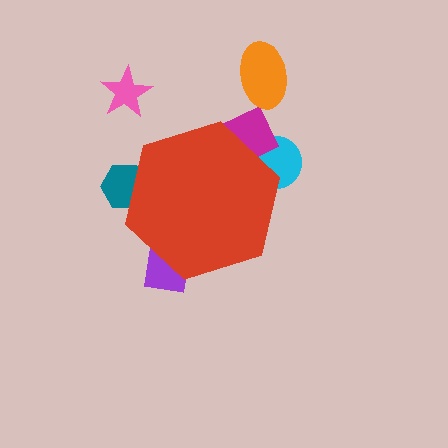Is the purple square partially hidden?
Yes, the purple square is partially hidden behind the red hexagon.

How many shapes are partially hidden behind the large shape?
4 shapes are partially hidden.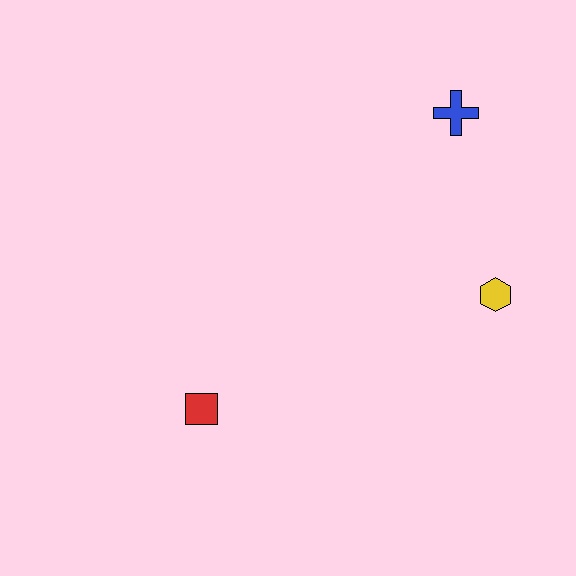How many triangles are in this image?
There are no triangles.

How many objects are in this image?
There are 3 objects.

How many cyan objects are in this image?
There are no cyan objects.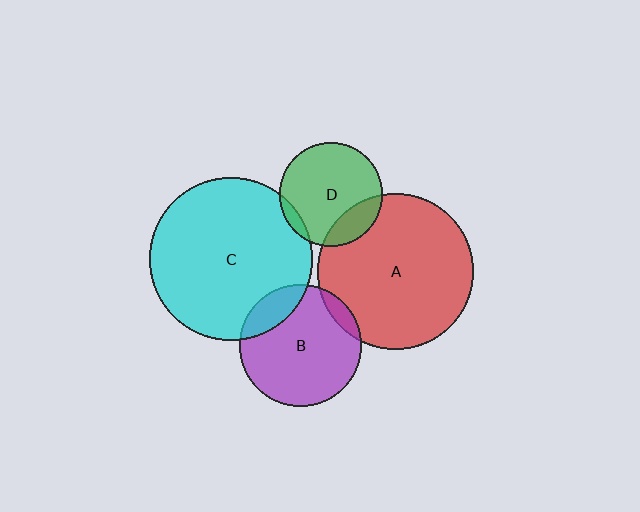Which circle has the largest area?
Circle C (cyan).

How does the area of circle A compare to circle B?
Approximately 1.6 times.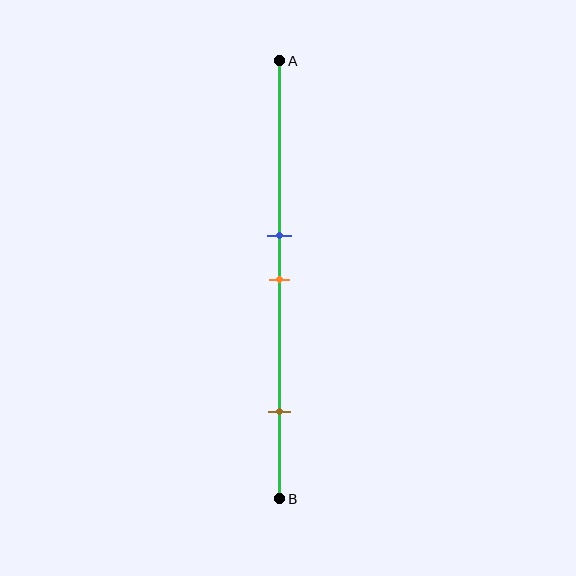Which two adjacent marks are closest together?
The blue and orange marks are the closest adjacent pair.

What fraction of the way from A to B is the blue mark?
The blue mark is approximately 40% (0.4) of the way from A to B.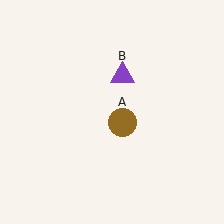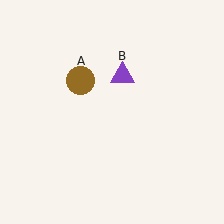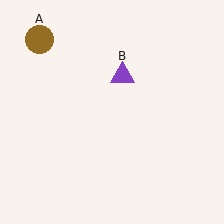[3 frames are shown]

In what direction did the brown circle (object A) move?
The brown circle (object A) moved up and to the left.